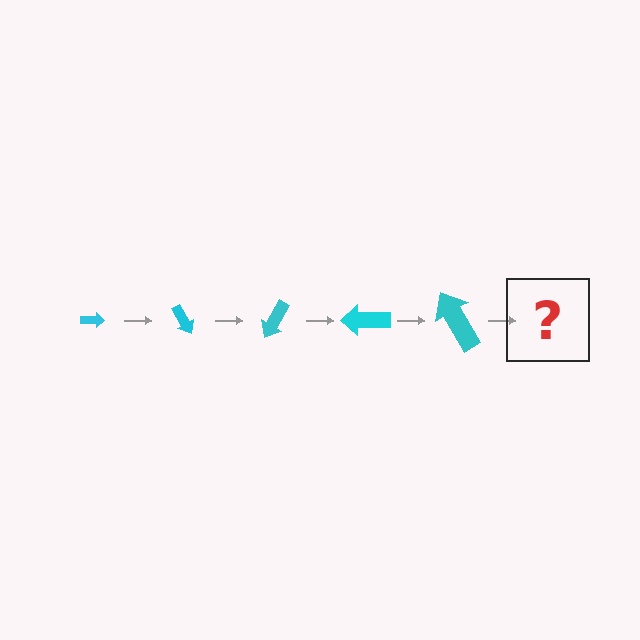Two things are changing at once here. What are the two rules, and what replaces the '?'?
The two rules are that the arrow grows larger each step and it rotates 60 degrees each step. The '?' should be an arrow, larger than the previous one and rotated 300 degrees from the start.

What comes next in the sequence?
The next element should be an arrow, larger than the previous one and rotated 300 degrees from the start.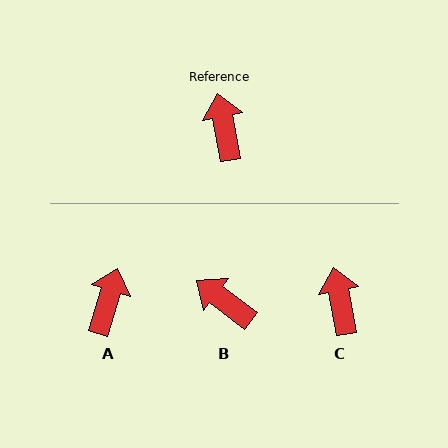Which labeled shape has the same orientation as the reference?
C.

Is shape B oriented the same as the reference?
No, it is off by about 42 degrees.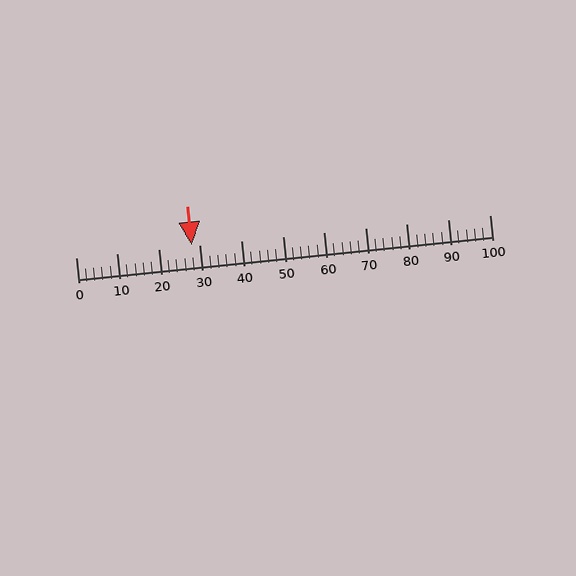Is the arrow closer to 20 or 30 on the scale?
The arrow is closer to 30.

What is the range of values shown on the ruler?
The ruler shows values from 0 to 100.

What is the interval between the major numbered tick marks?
The major tick marks are spaced 10 units apart.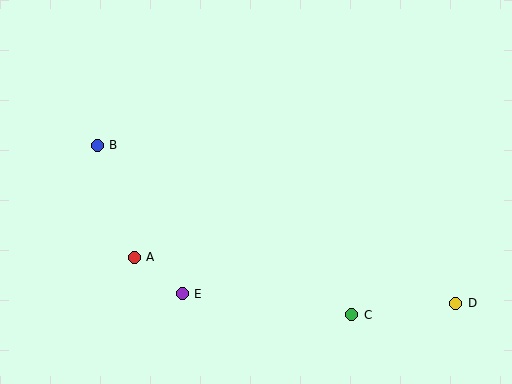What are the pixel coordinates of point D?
Point D is at (456, 303).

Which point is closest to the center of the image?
Point E at (182, 294) is closest to the center.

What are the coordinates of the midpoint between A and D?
The midpoint between A and D is at (295, 280).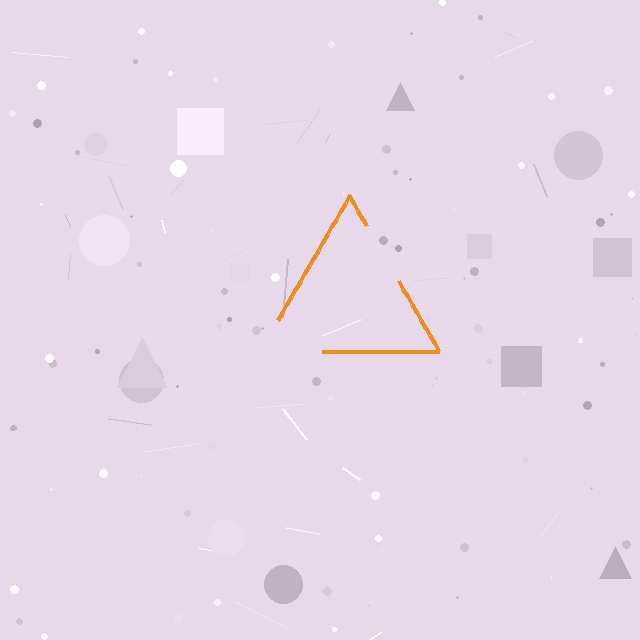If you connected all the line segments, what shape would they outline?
They would outline a triangle.